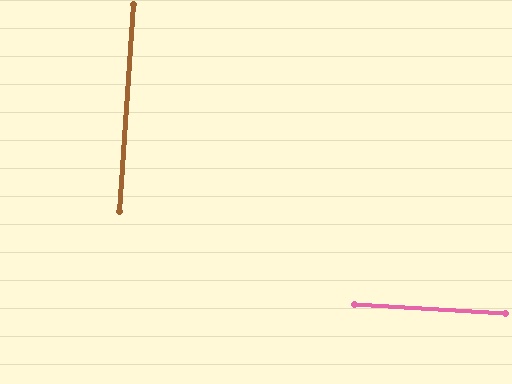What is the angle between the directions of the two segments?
Approximately 89 degrees.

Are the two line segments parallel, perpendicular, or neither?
Perpendicular — they meet at approximately 89°.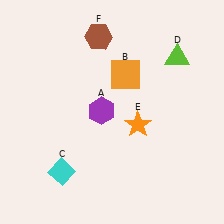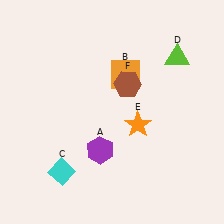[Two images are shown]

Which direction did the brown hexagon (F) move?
The brown hexagon (F) moved down.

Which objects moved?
The objects that moved are: the purple hexagon (A), the brown hexagon (F).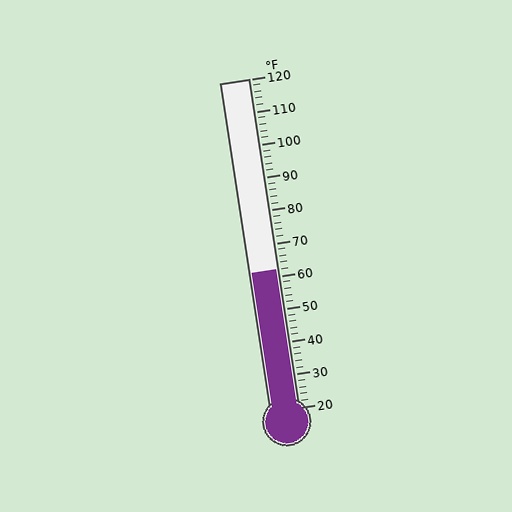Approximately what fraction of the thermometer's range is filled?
The thermometer is filled to approximately 40% of its range.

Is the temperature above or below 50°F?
The temperature is above 50°F.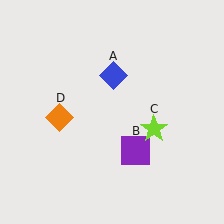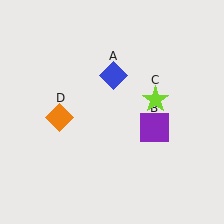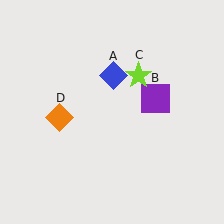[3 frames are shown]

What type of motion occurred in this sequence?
The purple square (object B), lime star (object C) rotated counterclockwise around the center of the scene.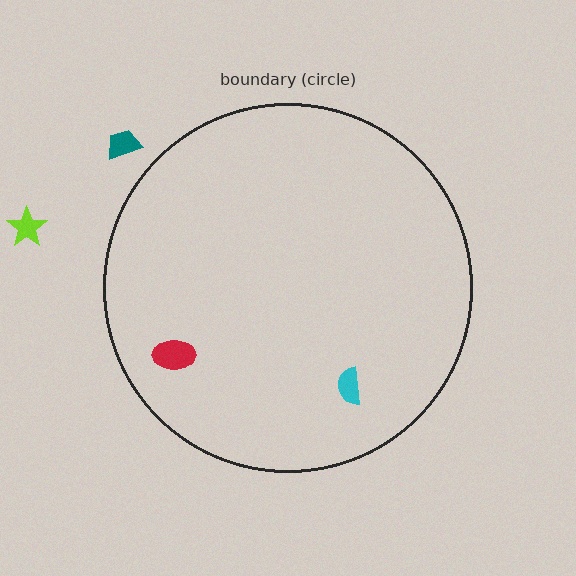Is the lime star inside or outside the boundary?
Outside.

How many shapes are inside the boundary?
2 inside, 2 outside.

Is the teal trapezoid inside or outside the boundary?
Outside.